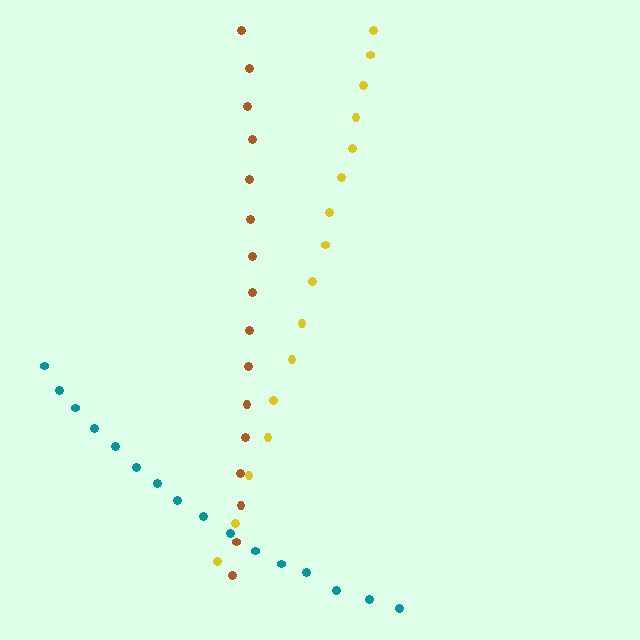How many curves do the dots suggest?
There are 3 distinct paths.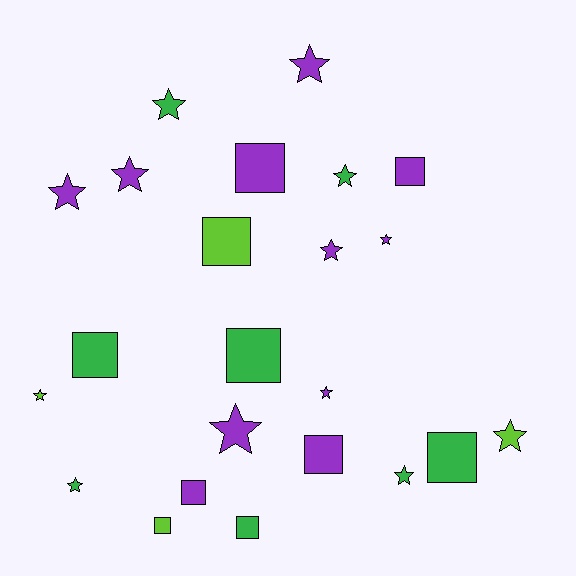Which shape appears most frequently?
Star, with 13 objects.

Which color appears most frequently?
Purple, with 11 objects.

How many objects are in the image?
There are 23 objects.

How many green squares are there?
There are 4 green squares.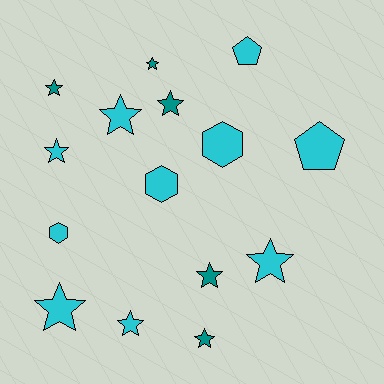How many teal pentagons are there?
There are no teal pentagons.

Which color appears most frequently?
Cyan, with 10 objects.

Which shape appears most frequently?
Star, with 10 objects.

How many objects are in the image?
There are 15 objects.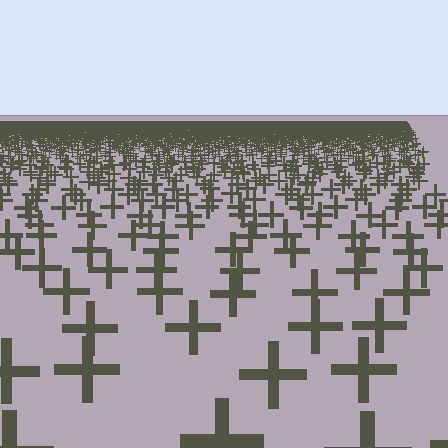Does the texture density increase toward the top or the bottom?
Density increases toward the top.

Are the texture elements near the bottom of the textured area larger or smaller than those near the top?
Larger. Near the bottom, elements are closer to the viewer and appear at a bigger on-screen size.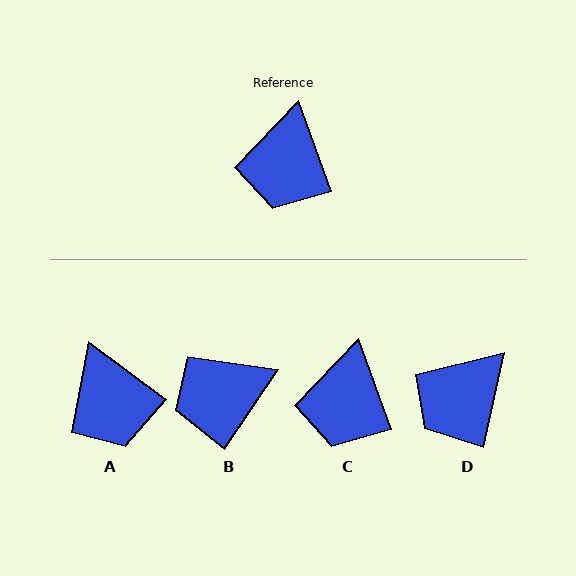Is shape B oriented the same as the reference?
No, it is off by about 54 degrees.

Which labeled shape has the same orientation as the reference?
C.